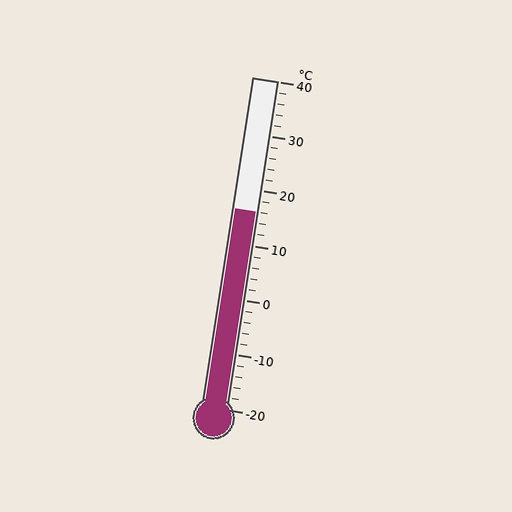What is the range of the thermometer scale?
The thermometer scale ranges from -20°C to 40°C.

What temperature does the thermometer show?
The thermometer shows approximately 16°C.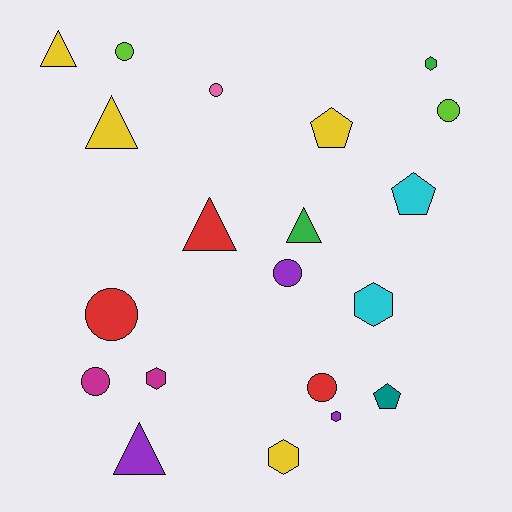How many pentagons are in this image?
There are 3 pentagons.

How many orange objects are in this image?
There are no orange objects.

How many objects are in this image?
There are 20 objects.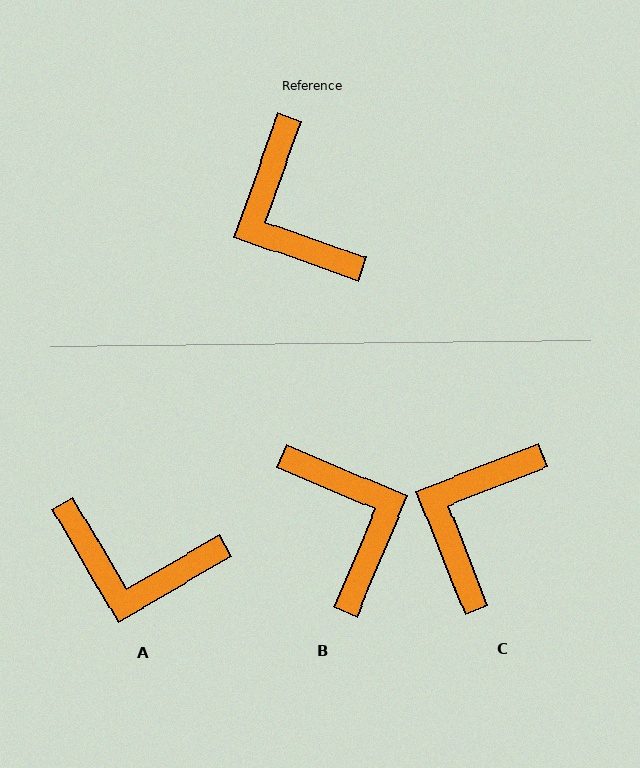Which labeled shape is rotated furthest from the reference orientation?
B, about 177 degrees away.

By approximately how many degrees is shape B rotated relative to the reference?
Approximately 177 degrees counter-clockwise.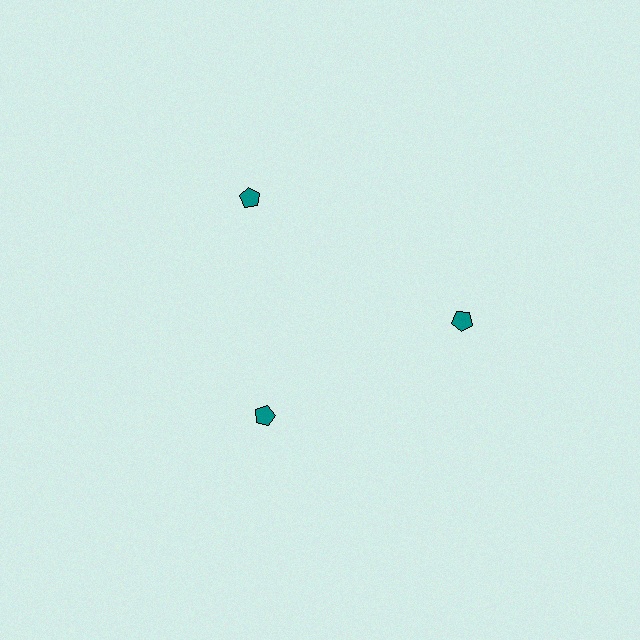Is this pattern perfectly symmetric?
No. The 3 teal pentagons are arranged in a ring, but one element near the 7 o'clock position is pulled inward toward the center, breaking the 3-fold rotational symmetry.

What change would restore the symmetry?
The symmetry would be restored by moving it outward, back onto the ring so that all 3 pentagons sit at equal angles and equal distance from the center.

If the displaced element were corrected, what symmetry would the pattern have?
It would have 3-fold rotational symmetry — the pattern would map onto itself every 120 degrees.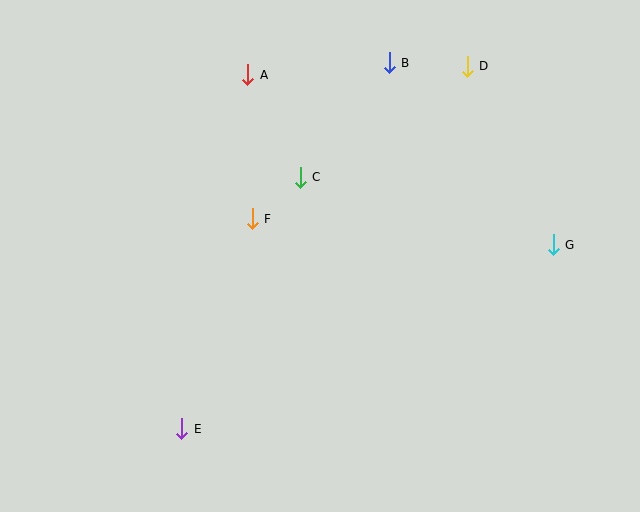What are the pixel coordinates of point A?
Point A is at (248, 75).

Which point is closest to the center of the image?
Point F at (252, 219) is closest to the center.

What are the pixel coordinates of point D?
Point D is at (467, 66).